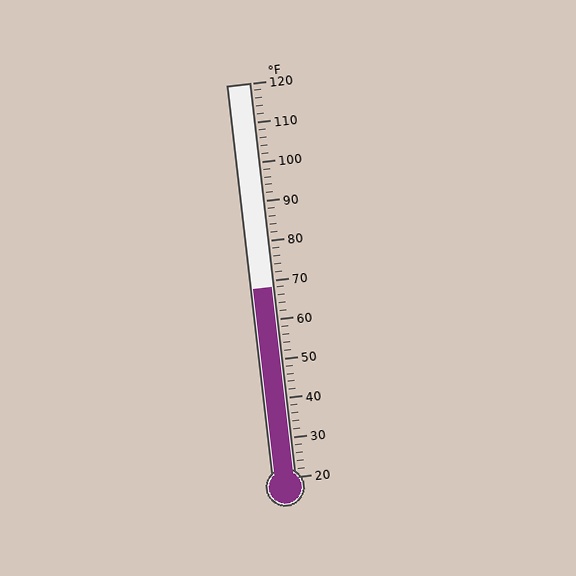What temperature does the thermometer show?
The thermometer shows approximately 68°F.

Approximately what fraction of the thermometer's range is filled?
The thermometer is filled to approximately 50% of its range.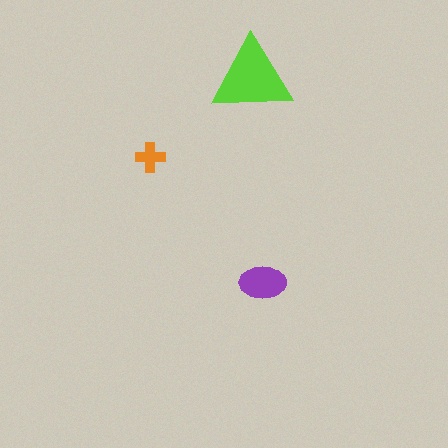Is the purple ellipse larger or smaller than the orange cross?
Larger.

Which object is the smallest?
The orange cross.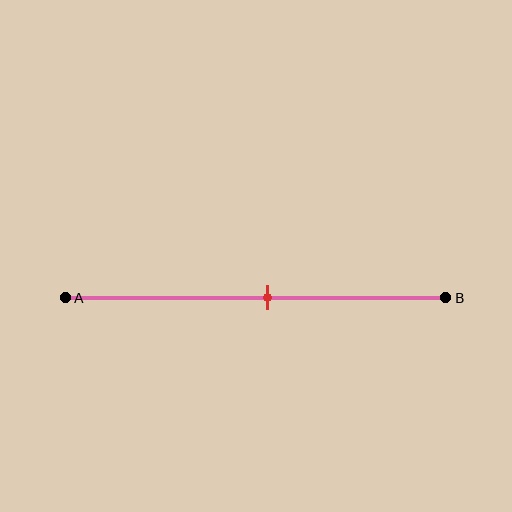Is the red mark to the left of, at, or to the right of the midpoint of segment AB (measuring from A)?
The red mark is to the right of the midpoint of segment AB.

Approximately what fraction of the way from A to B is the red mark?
The red mark is approximately 55% of the way from A to B.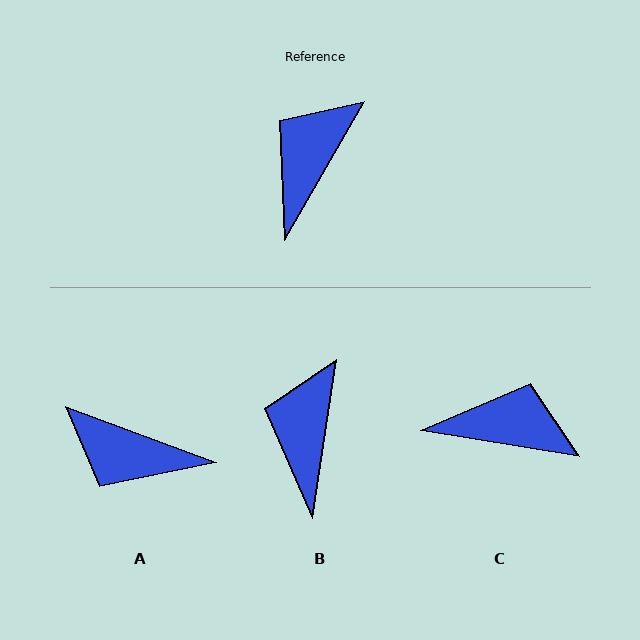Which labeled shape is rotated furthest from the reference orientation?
A, about 99 degrees away.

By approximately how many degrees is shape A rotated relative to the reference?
Approximately 99 degrees counter-clockwise.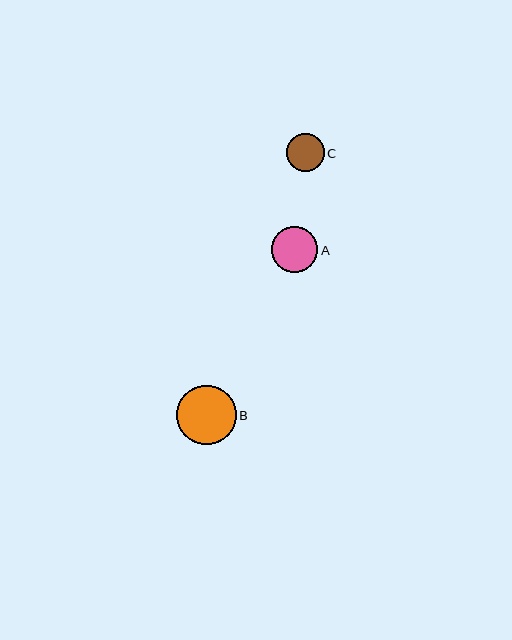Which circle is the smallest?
Circle C is the smallest with a size of approximately 38 pixels.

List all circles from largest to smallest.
From largest to smallest: B, A, C.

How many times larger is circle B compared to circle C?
Circle B is approximately 1.6 times the size of circle C.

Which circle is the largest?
Circle B is the largest with a size of approximately 59 pixels.